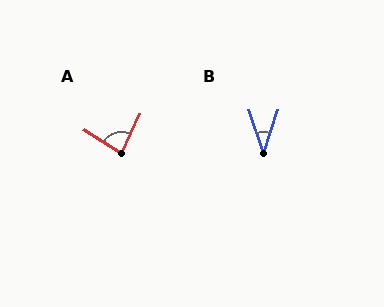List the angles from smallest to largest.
B (37°), A (81°).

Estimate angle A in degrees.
Approximately 81 degrees.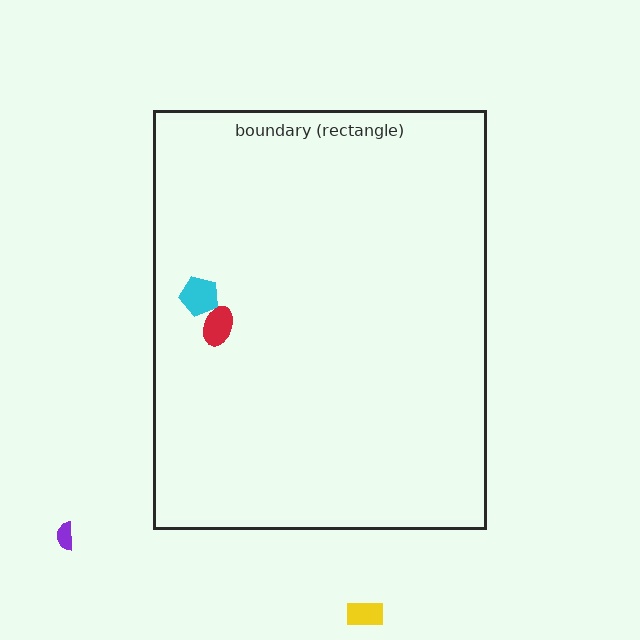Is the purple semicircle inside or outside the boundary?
Outside.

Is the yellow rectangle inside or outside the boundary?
Outside.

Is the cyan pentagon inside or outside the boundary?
Inside.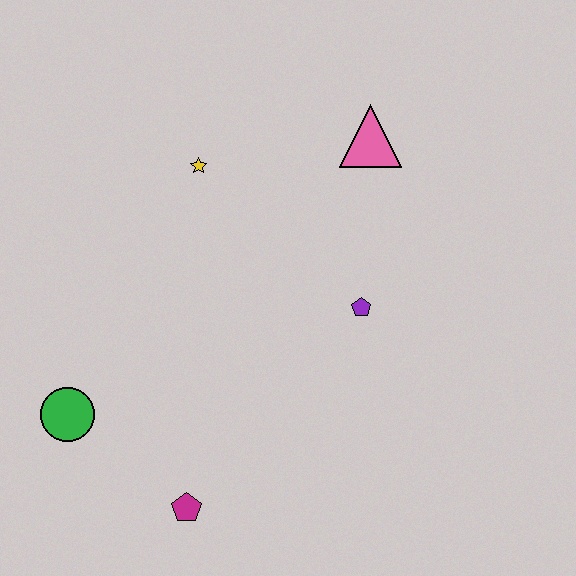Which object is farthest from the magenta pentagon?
The pink triangle is farthest from the magenta pentagon.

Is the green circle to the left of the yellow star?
Yes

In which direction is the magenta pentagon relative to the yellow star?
The magenta pentagon is below the yellow star.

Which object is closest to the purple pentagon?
The pink triangle is closest to the purple pentagon.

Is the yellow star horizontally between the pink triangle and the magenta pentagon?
Yes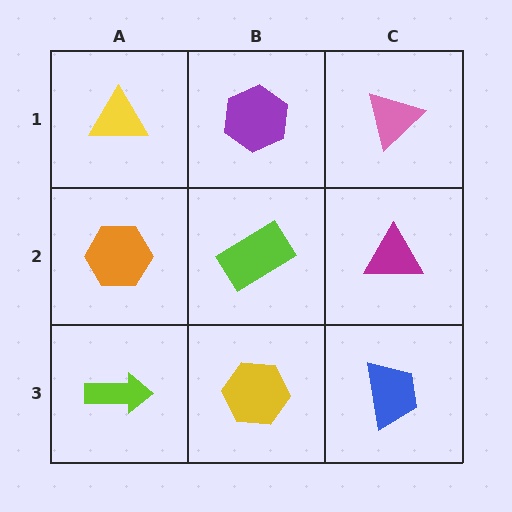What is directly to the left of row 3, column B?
A lime arrow.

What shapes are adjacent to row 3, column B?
A lime rectangle (row 2, column B), a lime arrow (row 3, column A), a blue trapezoid (row 3, column C).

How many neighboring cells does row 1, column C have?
2.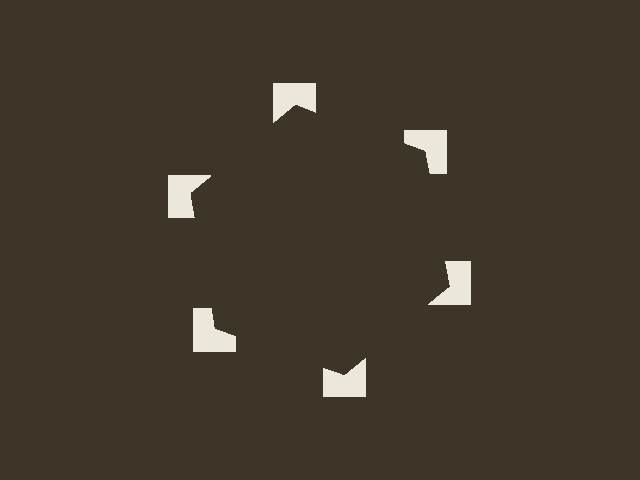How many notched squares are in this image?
There are 6 — one at each vertex of the illusory hexagon.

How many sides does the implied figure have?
6 sides.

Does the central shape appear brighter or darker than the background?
It typically appears slightly darker than the background, even though no actual brightness change is drawn.